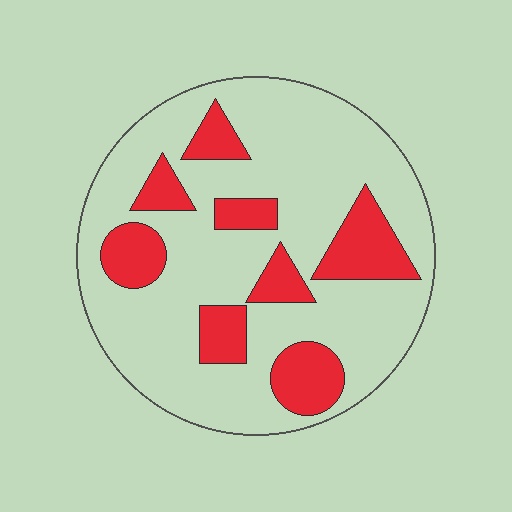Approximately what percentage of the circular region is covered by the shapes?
Approximately 25%.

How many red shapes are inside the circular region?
8.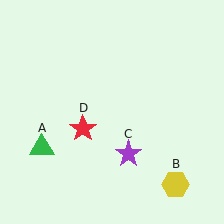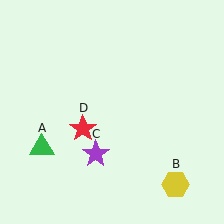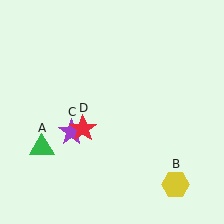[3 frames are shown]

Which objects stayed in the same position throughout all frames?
Green triangle (object A) and yellow hexagon (object B) and red star (object D) remained stationary.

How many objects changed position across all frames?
1 object changed position: purple star (object C).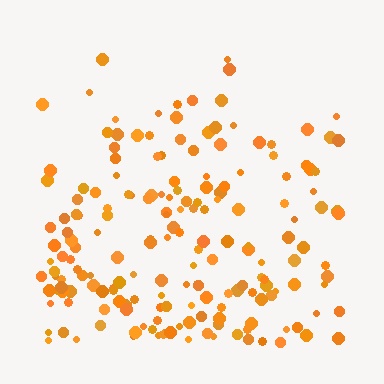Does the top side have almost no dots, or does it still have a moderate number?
Still a moderate number, just noticeably fewer than the bottom.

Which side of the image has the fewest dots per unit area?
The top.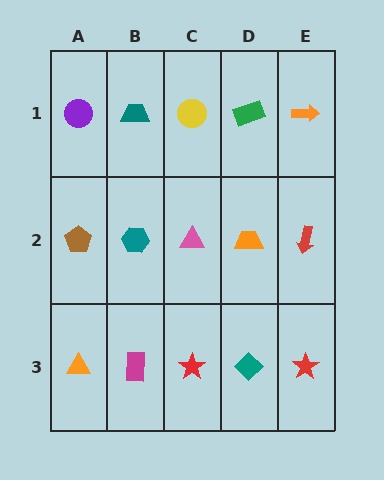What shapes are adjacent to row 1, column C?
A pink triangle (row 2, column C), a teal trapezoid (row 1, column B), a green rectangle (row 1, column D).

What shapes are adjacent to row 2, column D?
A green rectangle (row 1, column D), a teal diamond (row 3, column D), a pink triangle (row 2, column C), a red arrow (row 2, column E).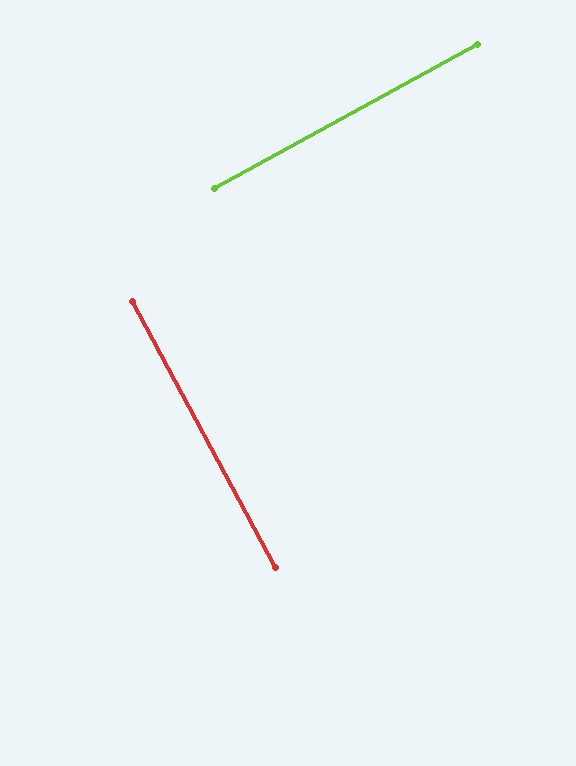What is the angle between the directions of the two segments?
Approximately 90 degrees.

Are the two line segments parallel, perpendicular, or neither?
Perpendicular — they meet at approximately 90°.